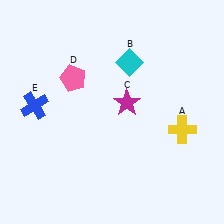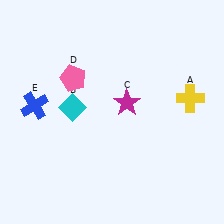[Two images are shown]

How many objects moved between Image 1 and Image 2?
2 objects moved between the two images.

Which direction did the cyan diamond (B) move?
The cyan diamond (B) moved left.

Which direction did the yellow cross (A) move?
The yellow cross (A) moved up.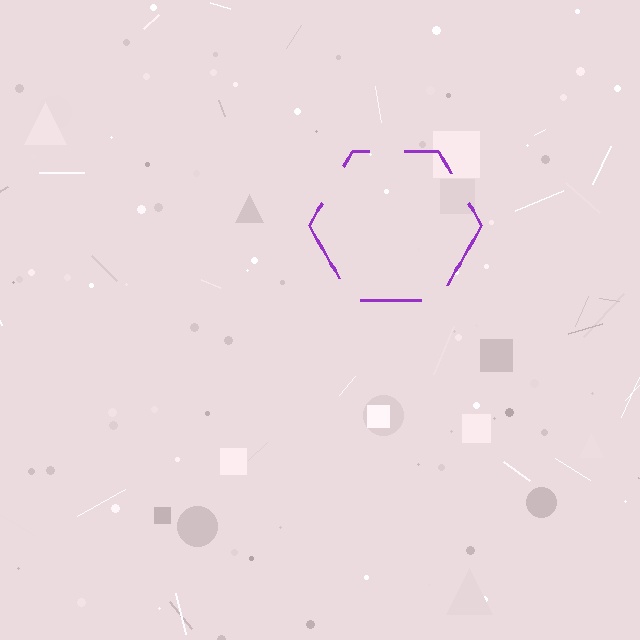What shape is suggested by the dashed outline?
The dashed outline suggests a hexagon.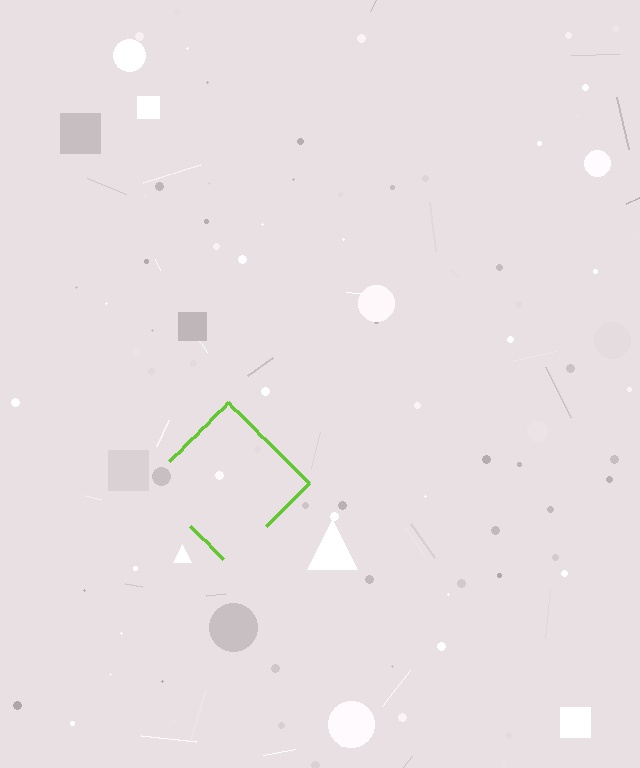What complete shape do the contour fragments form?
The contour fragments form a diamond.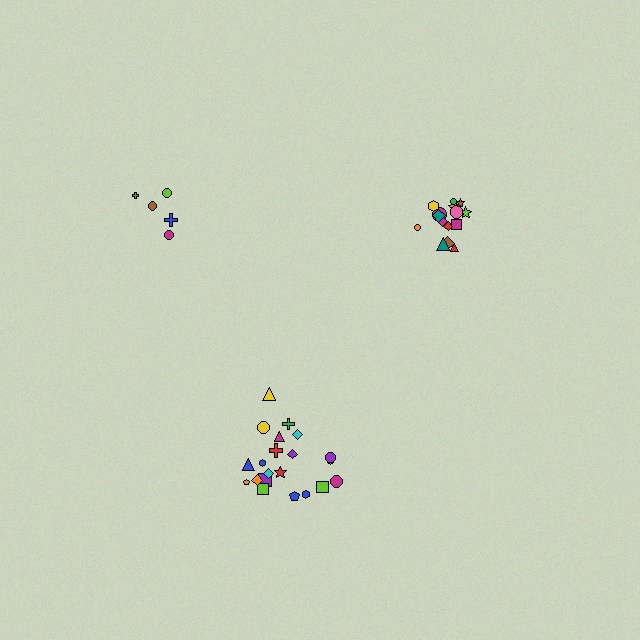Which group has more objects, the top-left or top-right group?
The top-right group.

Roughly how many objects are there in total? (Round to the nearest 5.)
Roughly 40 objects in total.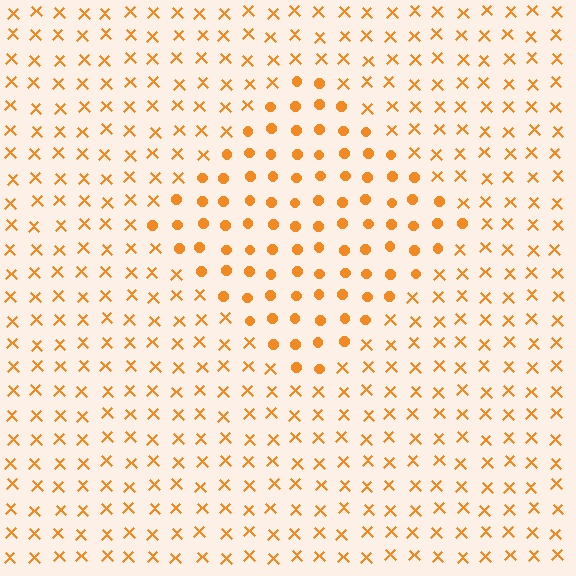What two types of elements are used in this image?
The image uses circles inside the diamond region and X marks outside it.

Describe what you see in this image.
The image is filled with small orange elements arranged in a uniform grid. A diamond-shaped region contains circles, while the surrounding area contains X marks. The boundary is defined purely by the change in element shape.